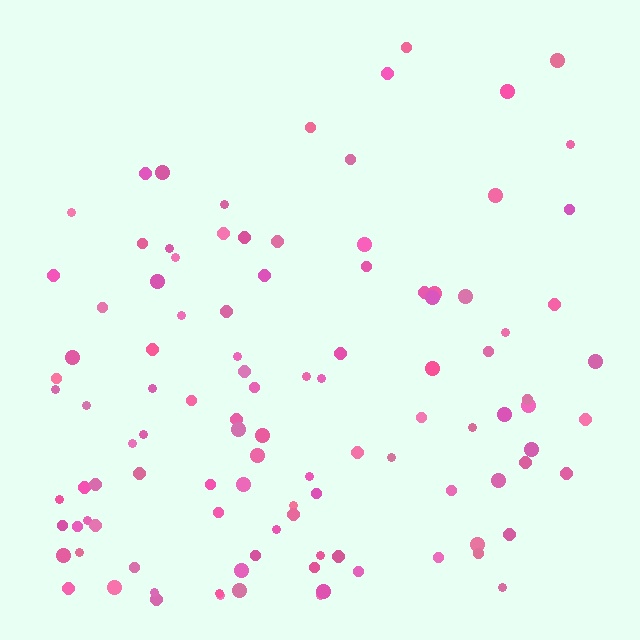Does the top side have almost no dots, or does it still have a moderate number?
Still a moderate number, just noticeably fewer than the bottom.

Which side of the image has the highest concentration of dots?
The bottom.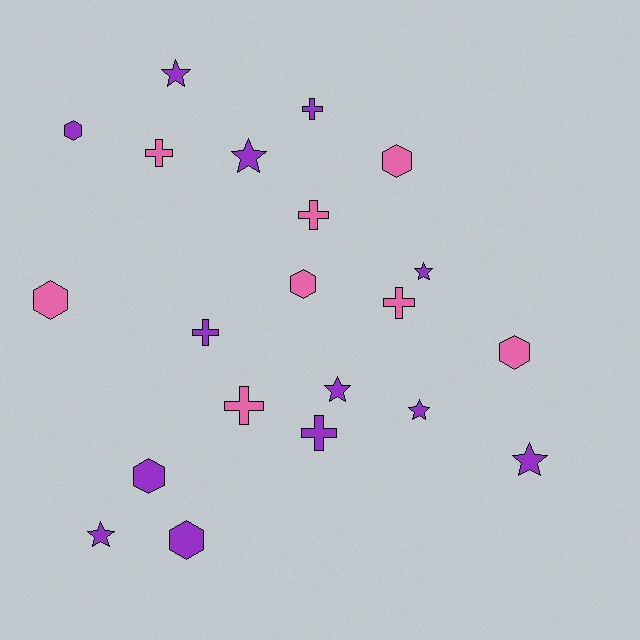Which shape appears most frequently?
Hexagon, with 7 objects.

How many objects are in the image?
There are 21 objects.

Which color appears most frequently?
Purple, with 13 objects.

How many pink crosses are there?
There are 4 pink crosses.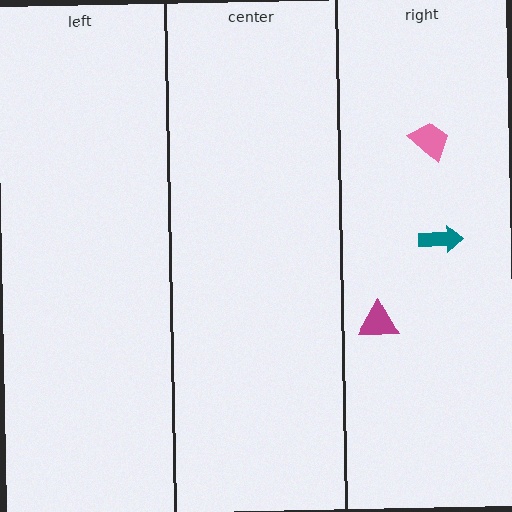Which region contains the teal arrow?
The right region.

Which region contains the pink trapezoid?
The right region.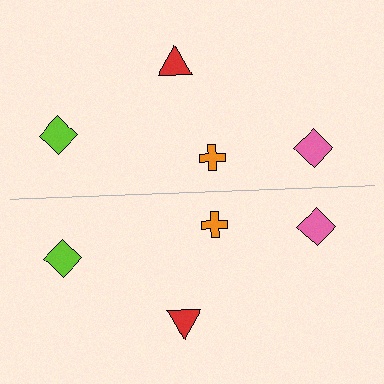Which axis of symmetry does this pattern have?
The pattern has a horizontal axis of symmetry running through the center of the image.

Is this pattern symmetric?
Yes, this pattern has bilateral (reflection) symmetry.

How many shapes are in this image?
There are 8 shapes in this image.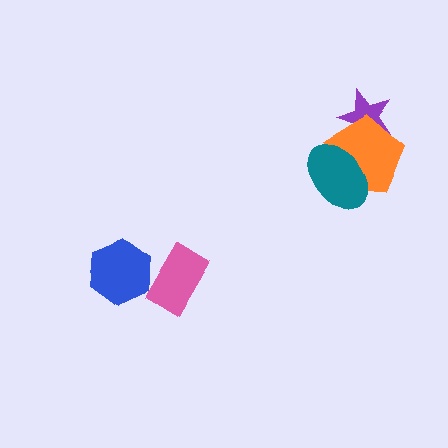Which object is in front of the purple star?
The orange pentagon is in front of the purple star.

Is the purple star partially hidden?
Yes, it is partially covered by another shape.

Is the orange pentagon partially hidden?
Yes, it is partially covered by another shape.